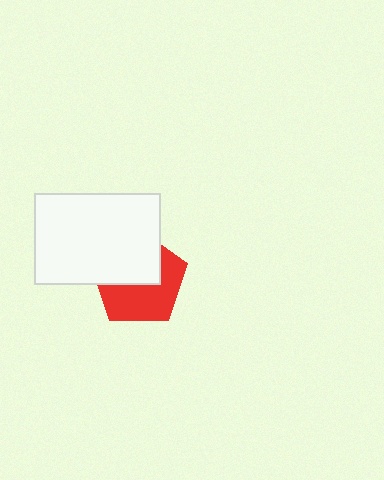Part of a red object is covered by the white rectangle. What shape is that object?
It is a pentagon.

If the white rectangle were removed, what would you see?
You would see the complete red pentagon.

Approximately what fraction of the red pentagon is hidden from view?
Roughly 47% of the red pentagon is hidden behind the white rectangle.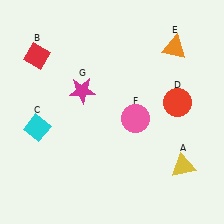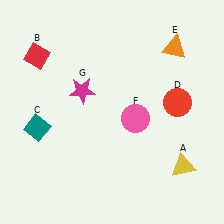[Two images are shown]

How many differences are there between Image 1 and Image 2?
There is 1 difference between the two images.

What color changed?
The diamond (C) changed from cyan in Image 1 to teal in Image 2.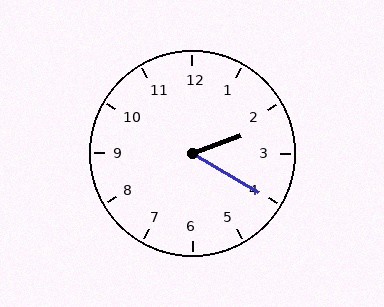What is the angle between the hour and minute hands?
Approximately 50 degrees.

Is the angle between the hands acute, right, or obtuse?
It is acute.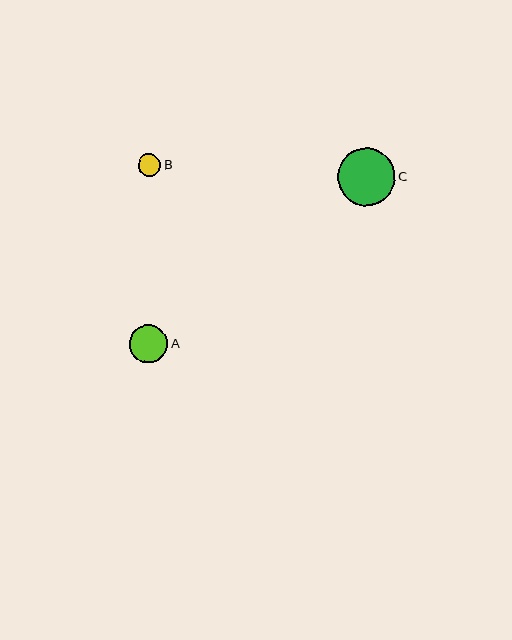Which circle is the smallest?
Circle B is the smallest with a size of approximately 22 pixels.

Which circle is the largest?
Circle C is the largest with a size of approximately 58 pixels.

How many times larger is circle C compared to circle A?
Circle C is approximately 1.5 times the size of circle A.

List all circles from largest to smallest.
From largest to smallest: C, A, B.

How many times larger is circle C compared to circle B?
Circle C is approximately 2.6 times the size of circle B.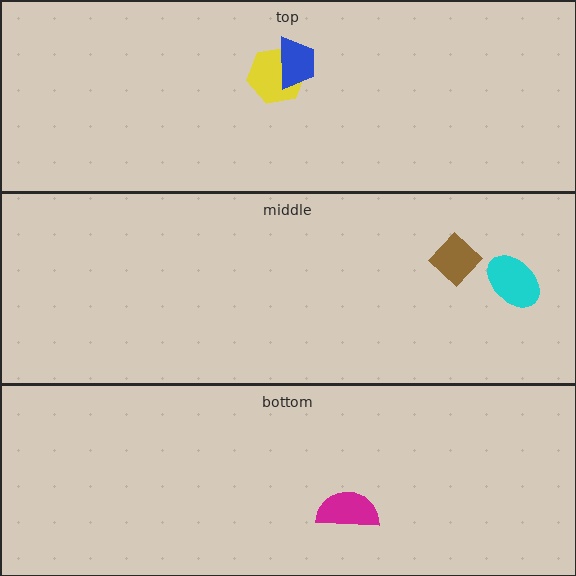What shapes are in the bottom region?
The magenta semicircle.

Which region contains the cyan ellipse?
The middle region.